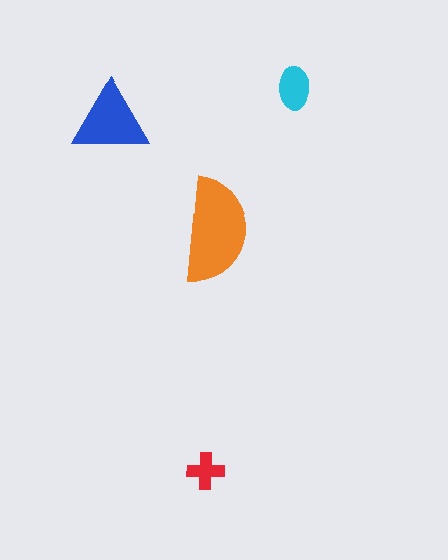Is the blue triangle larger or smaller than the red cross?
Larger.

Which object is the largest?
The orange semicircle.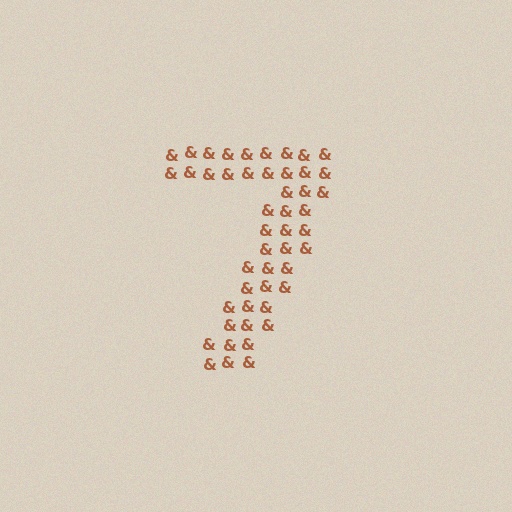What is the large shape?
The large shape is the digit 7.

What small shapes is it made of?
It is made of small ampersands.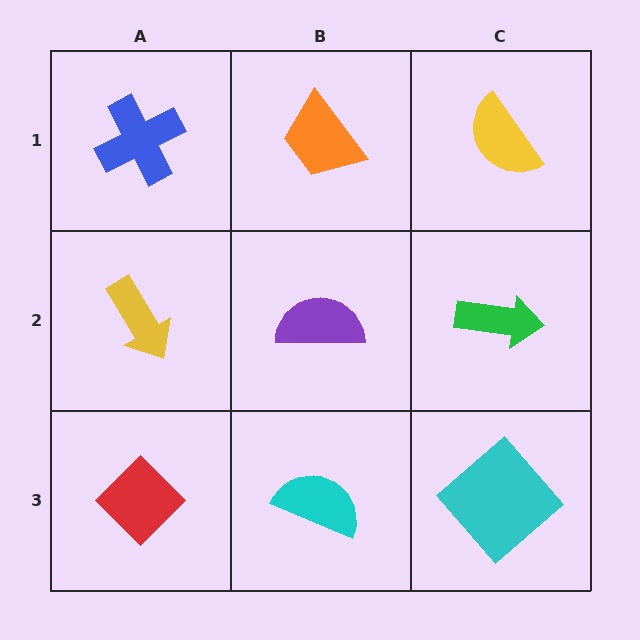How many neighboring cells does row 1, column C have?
2.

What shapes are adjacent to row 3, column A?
A yellow arrow (row 2, column A), a cyan semicircle (row 3, column B).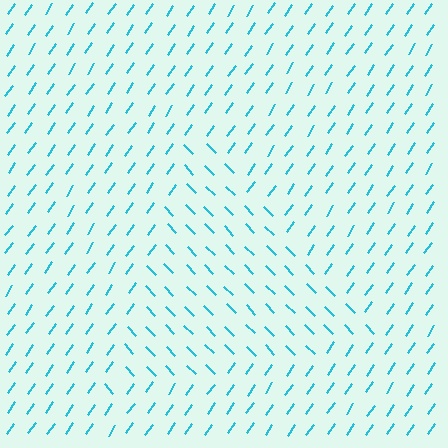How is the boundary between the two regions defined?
The boundary is defined purely by a change in line orientation (approximately 79 degrees difference). All lines are the same color and thickness.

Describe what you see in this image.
The image is filled with small cyan line segments. A triangle region in the image has lines oriented differently from the surrounding lines, creating a visible texture boundary.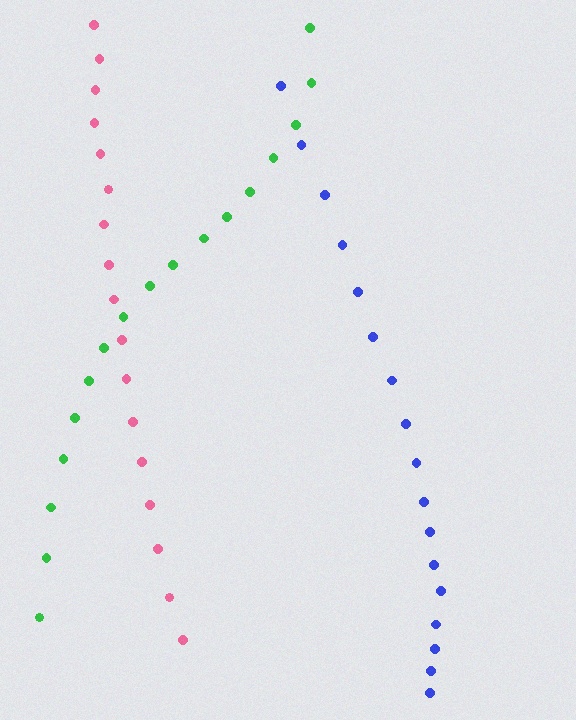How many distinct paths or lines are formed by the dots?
There are 3 distinct paths.